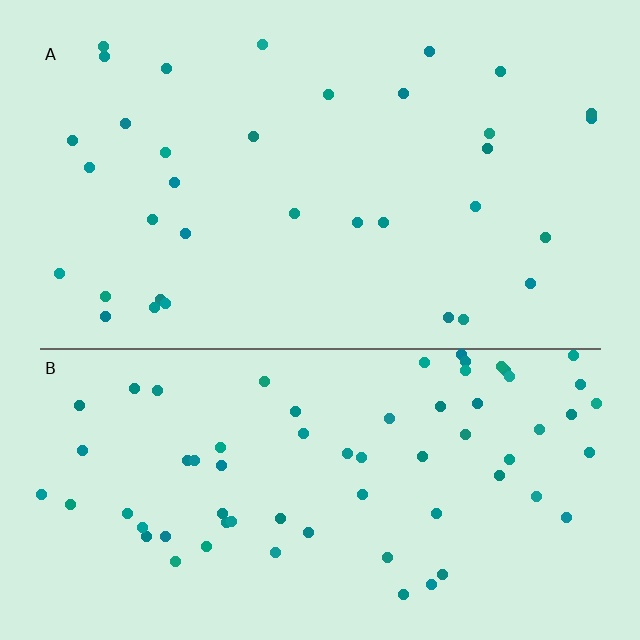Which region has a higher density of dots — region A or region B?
B (the bottom).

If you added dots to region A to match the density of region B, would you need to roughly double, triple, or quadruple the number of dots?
Approximately double.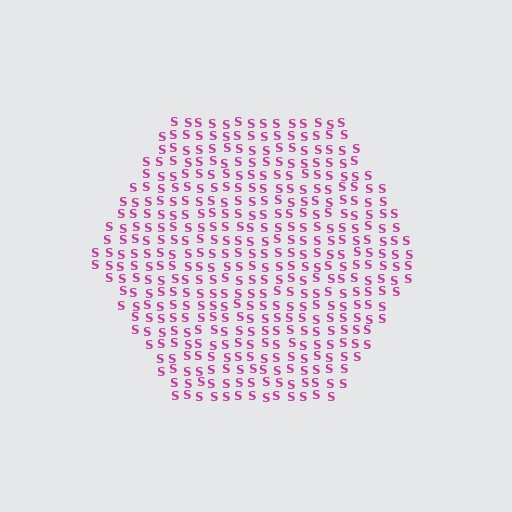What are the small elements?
The small elements are letter S's.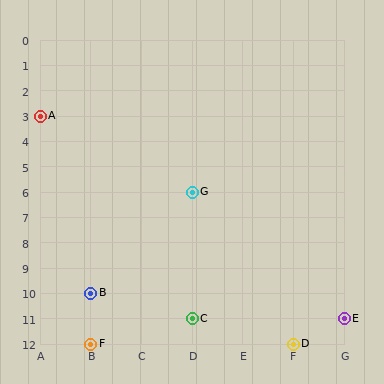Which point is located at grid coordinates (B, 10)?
Point B is at (B, 10).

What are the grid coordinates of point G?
Point G is at grid coordinates (D, 6).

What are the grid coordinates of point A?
Point A is at grid coordinates (A, 3).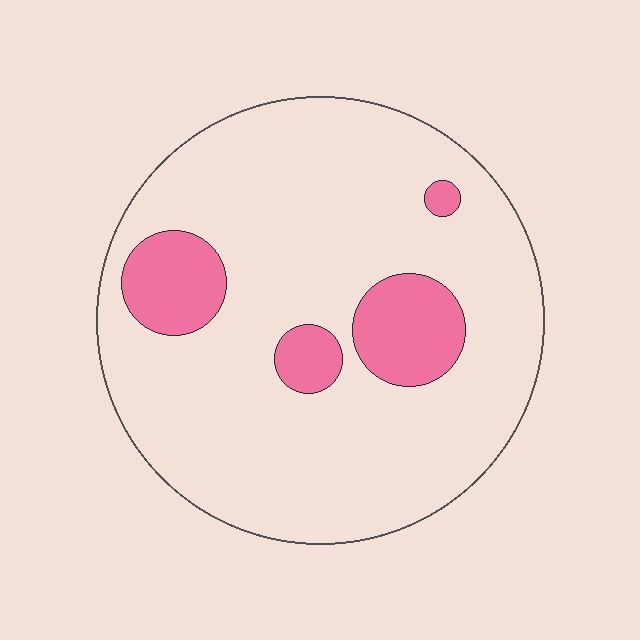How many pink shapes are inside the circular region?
4.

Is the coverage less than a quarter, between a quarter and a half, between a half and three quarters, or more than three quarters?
Less than a quarter.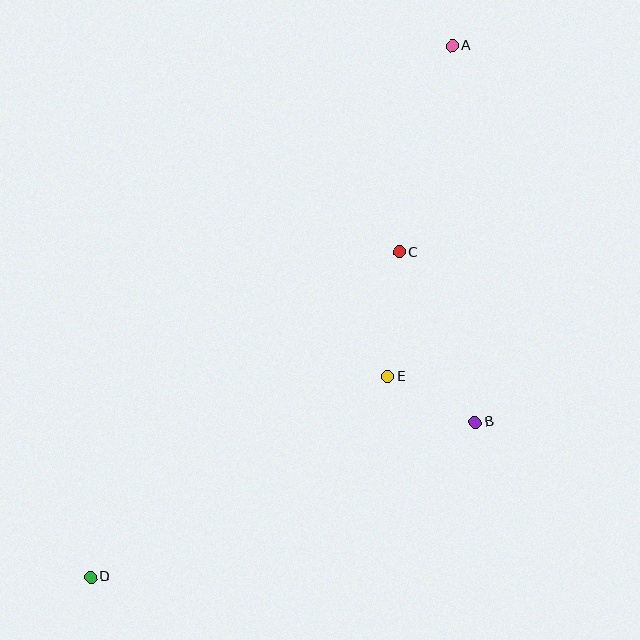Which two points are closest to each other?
Points B and E are closest to each other.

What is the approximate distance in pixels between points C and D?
The distance between C and D is approximately 448 pixels.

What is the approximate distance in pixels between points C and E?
The distance between C and E is approximately 125 pixels.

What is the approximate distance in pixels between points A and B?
The distance between A and B is approximately 377 pixels.